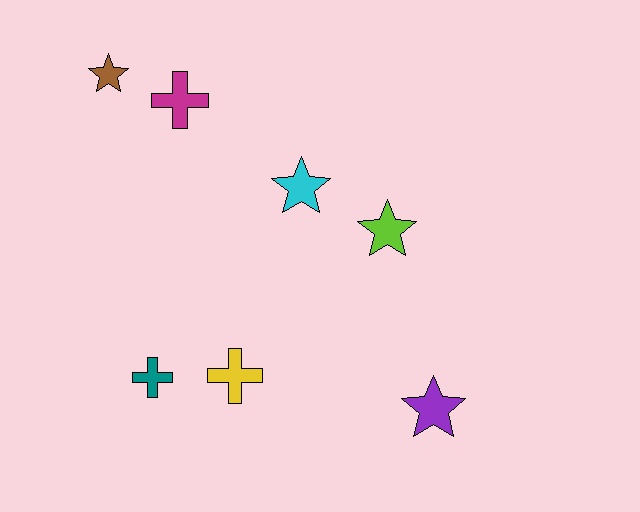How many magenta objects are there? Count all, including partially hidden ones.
There is 1 magenta object.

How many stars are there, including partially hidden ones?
There are 4 stars.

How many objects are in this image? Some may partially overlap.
There are 7 objects.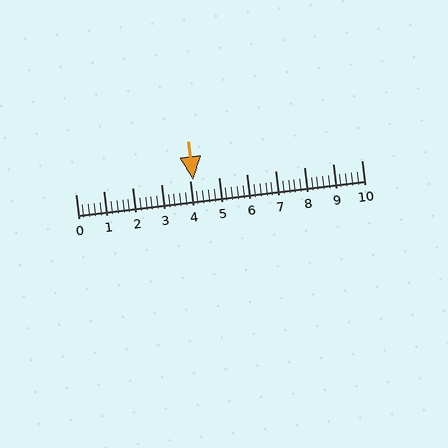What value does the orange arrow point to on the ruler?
The orange arrow points to approximately 4.1.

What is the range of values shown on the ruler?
The ruler shows values from 0 to 10.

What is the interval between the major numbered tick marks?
The major tick marks are spaced 1 units apart.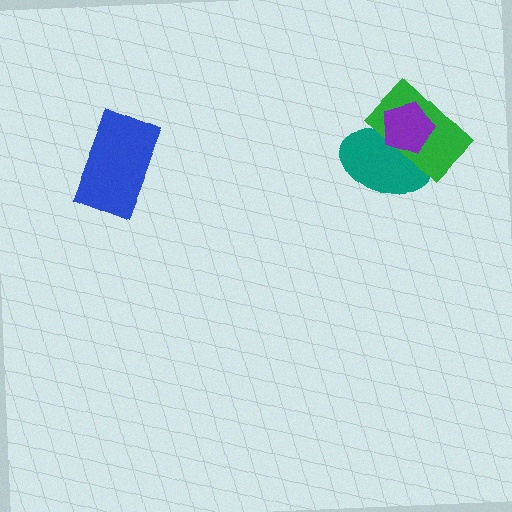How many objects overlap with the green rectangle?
2 objects overlap with the green rectangle.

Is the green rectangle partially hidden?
Yes, it is partially covered by another shape.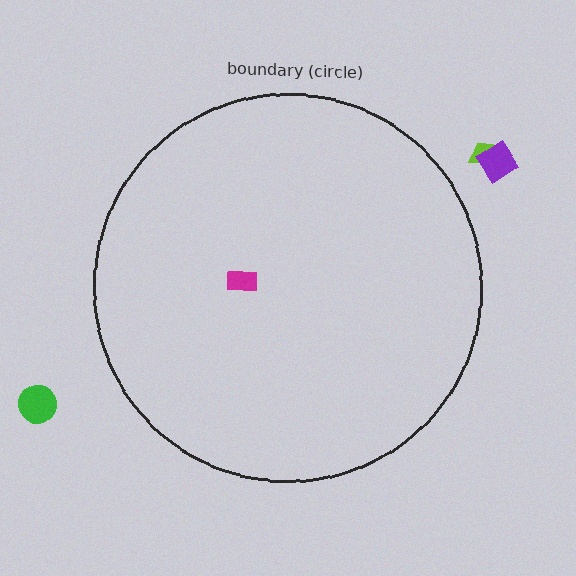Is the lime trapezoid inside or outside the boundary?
Outside.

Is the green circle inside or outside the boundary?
Outside.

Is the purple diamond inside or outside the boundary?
Outside.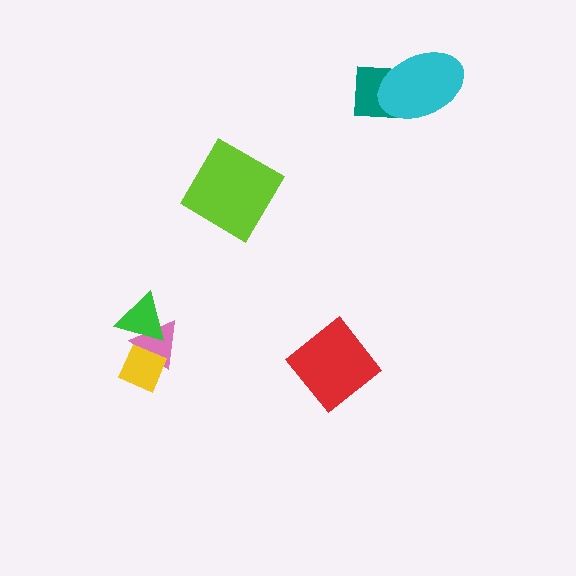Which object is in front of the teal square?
The cyan ellipse is in front of the teal square.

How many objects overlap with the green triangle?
2 objects overlap with the green triangle.